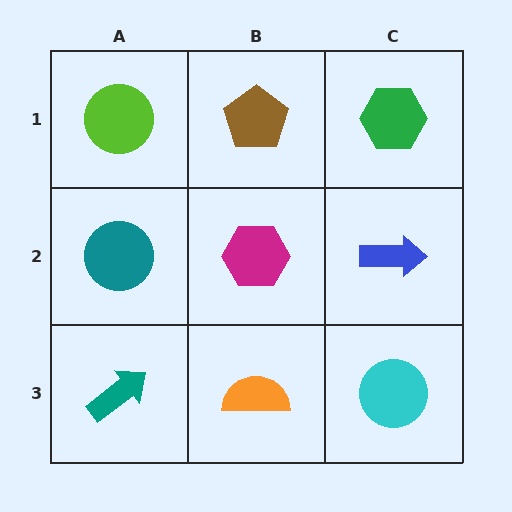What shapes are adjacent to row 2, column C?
A green hexagon (row 1, column C), a cyan circle (row 3, column C), a magenta hexagon (row 2, column B).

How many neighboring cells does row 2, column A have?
3.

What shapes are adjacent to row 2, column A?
A lime circle (row 1, column A), a teal arrow (row 3, column A), a magenta hexagon (row 2, column B).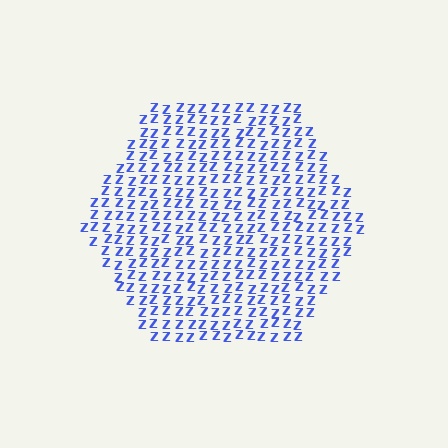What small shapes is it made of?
It is made of small letter Z's.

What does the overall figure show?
The overall figure shows a hexagon.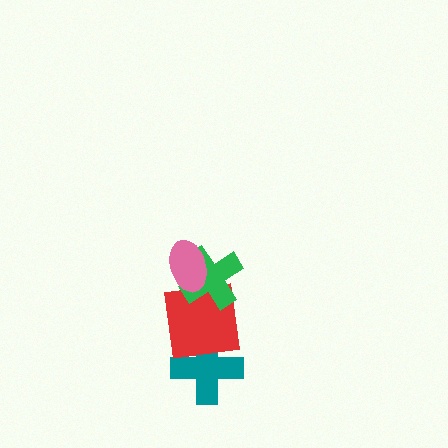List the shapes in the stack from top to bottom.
From top to bottom: the pink ellipse, the green cross, the red square, the teal cross.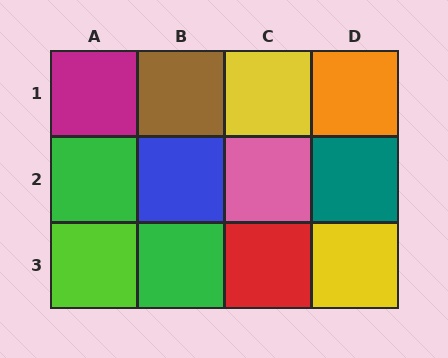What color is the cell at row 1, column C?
Yellow.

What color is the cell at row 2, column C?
Pink.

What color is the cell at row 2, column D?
Teal.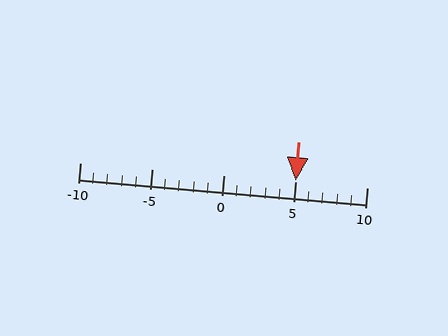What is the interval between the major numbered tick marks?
The major tick marks are spaced 5 units apart.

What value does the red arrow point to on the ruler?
The red arrow points to approximately 5.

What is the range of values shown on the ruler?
The ruler shows values from -10 to 10.